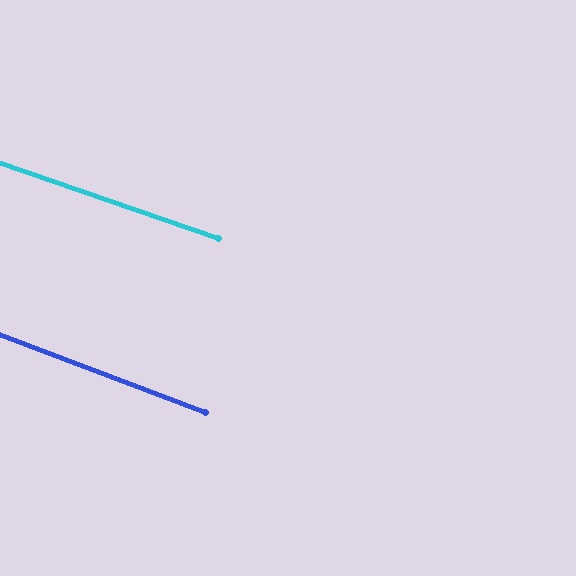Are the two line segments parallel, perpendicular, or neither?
Parallel — their directions differ by only 1.6°.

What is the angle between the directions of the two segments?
Approximately 2 degrees.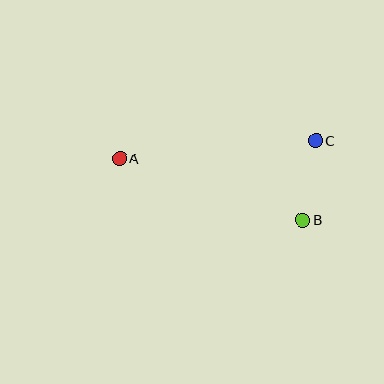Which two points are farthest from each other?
Points A and C are farthest from each other.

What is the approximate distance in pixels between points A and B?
The distance between A and B is approximately 193 pixels.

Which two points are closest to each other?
Points B and C are closest to each other.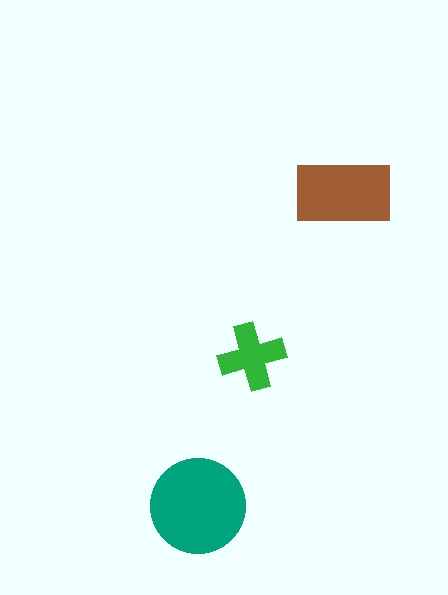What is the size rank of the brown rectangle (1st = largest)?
2nd.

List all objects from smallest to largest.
The green cross, the brown rectangle, the teal circle.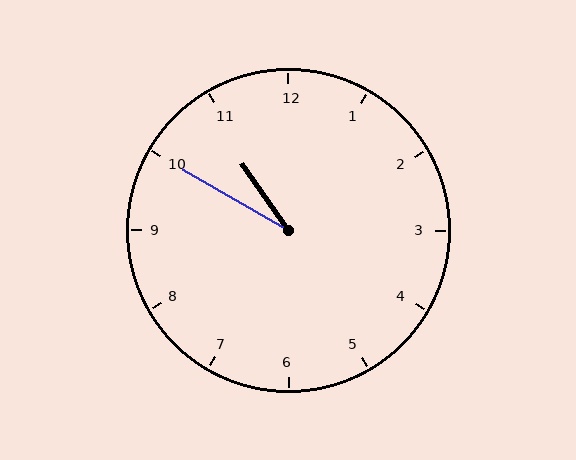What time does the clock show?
10:50.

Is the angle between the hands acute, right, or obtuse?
It is acute.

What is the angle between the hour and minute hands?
Approximately 25 degrees.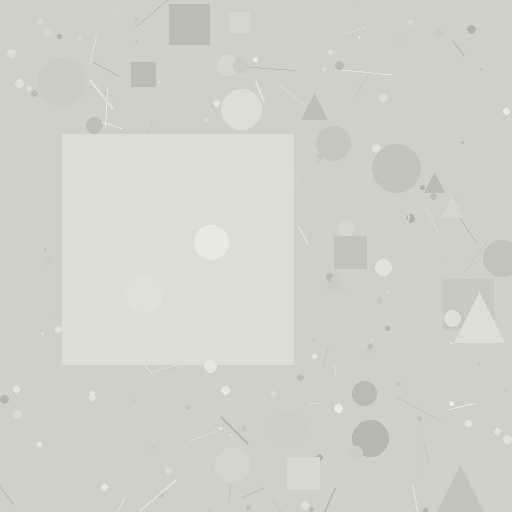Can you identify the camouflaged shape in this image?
The camouflaged shape is a square.